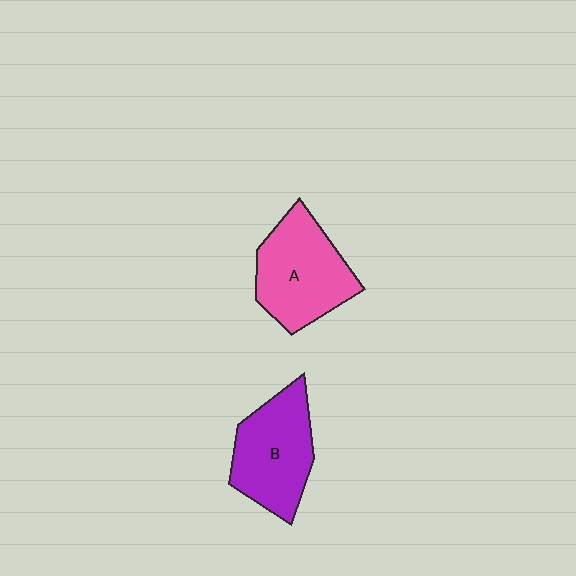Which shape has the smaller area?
Shape B (purple).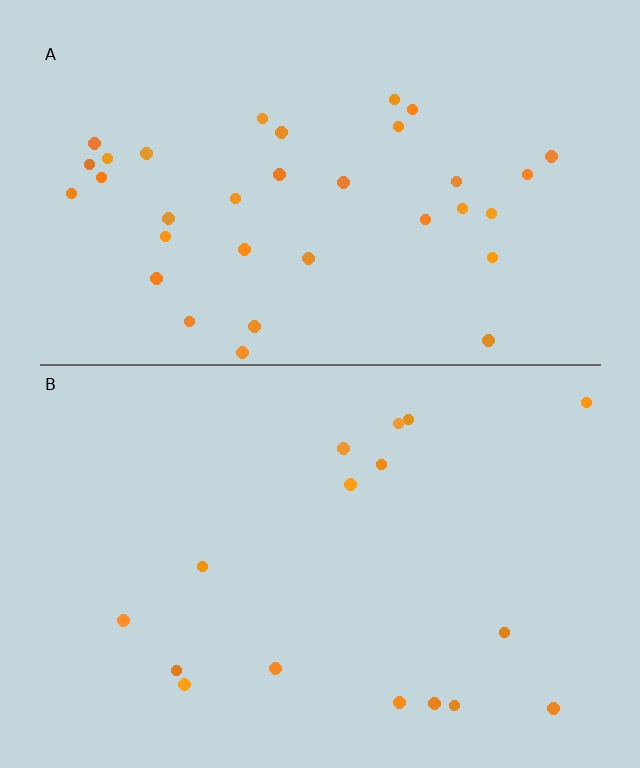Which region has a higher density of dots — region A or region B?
A (the top).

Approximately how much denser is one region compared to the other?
Approximately 2.1× — region A over region B.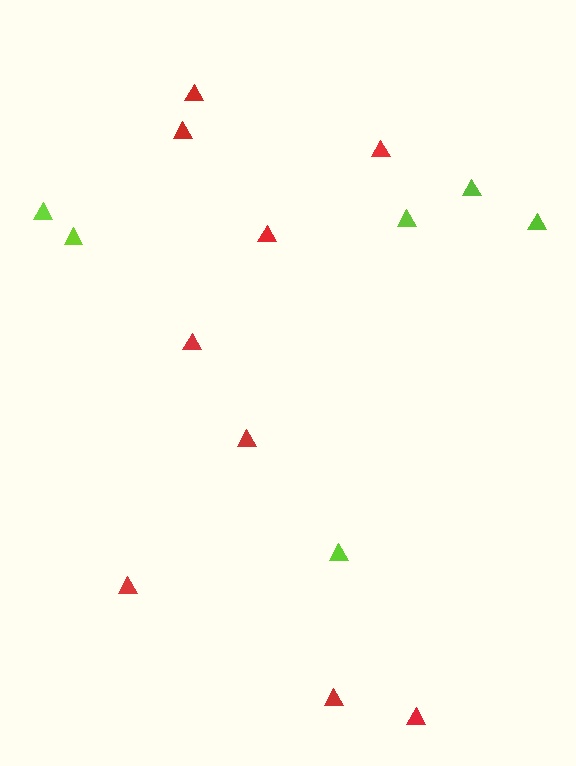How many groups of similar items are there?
There are 2 groups: one group of lime triangles (6) and one group of red triangles (9).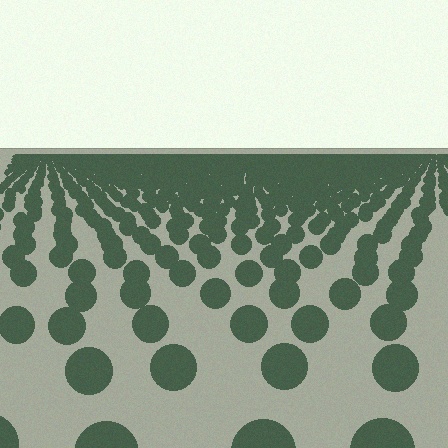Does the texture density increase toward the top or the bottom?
Density increases toward the top.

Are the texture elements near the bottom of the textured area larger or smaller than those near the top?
Larger. Near the bottom, elements are closer to the viewer and appear at a bigger on-screen size.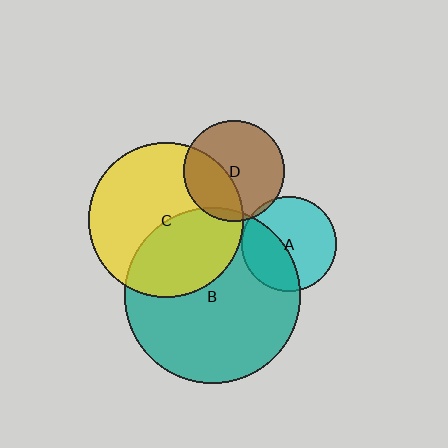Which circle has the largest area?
Circle B (teal).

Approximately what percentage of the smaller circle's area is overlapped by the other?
Approximately 5%.